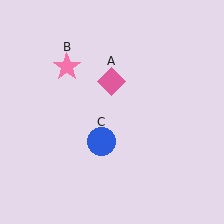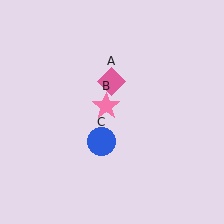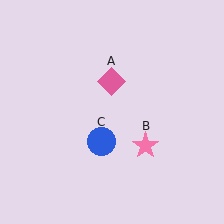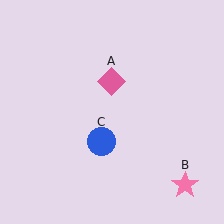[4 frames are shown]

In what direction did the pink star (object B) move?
The pink star (object B) moved down and to the right.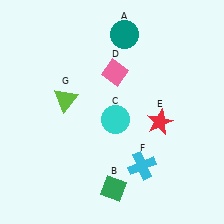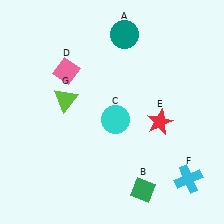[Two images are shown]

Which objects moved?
The objects that moved are: the green diamond (B), the pink diamond (D), the cyan cross (F).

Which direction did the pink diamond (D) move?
The pink diamond (D) moved left.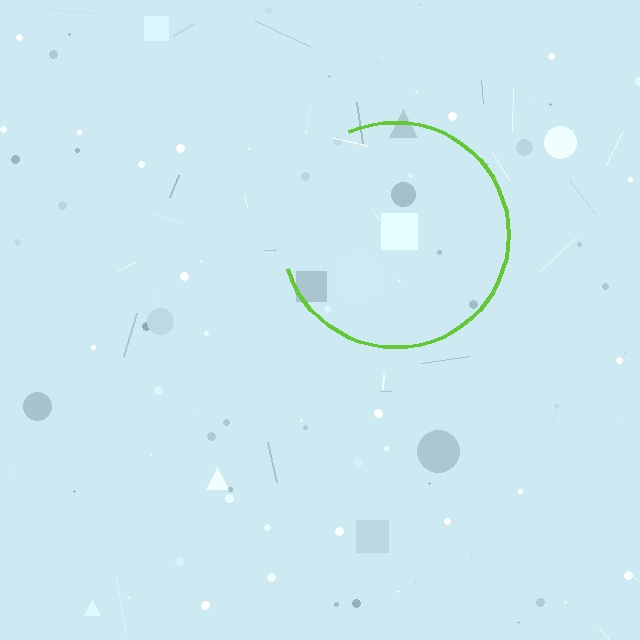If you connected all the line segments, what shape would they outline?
They would outline a circle.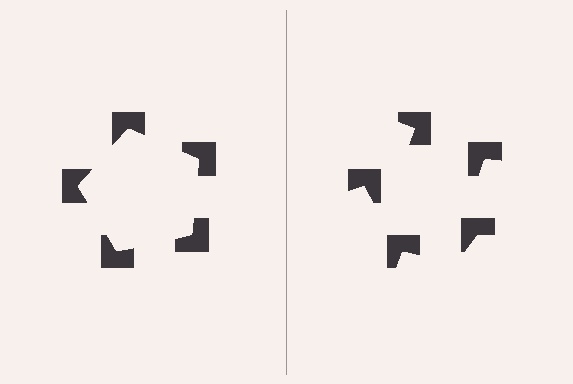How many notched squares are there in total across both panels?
10 — 5 on each side.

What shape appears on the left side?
An illusory pentagon.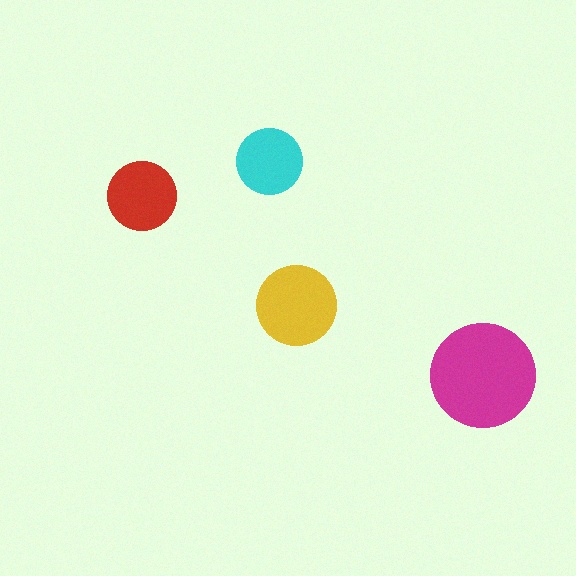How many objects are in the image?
There are 4 objects in the image.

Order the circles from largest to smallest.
the magenta one, the yellow one, the red one, the cyan one.